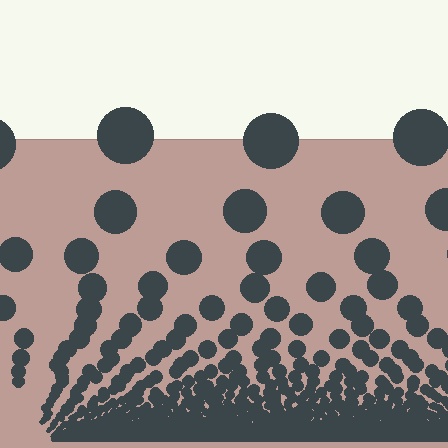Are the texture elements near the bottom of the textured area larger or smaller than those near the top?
Smaller. The gradient is inverted — elements near the bottom are smaller and denser.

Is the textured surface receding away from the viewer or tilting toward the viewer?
The surface appears to tilt toward the viewer. Texture elements get larger and sparser toward the top.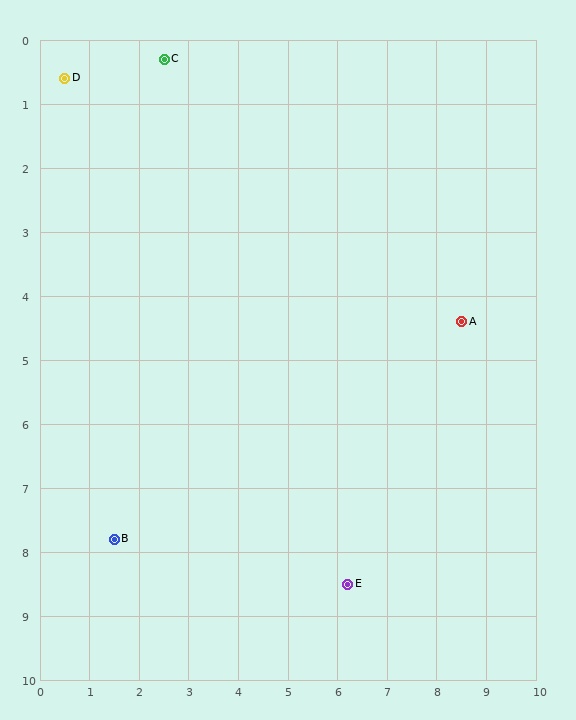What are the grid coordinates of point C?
Point C is at approximately (2.5, 0.3).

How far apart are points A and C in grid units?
Points A and C are about 7.3 grid units apart.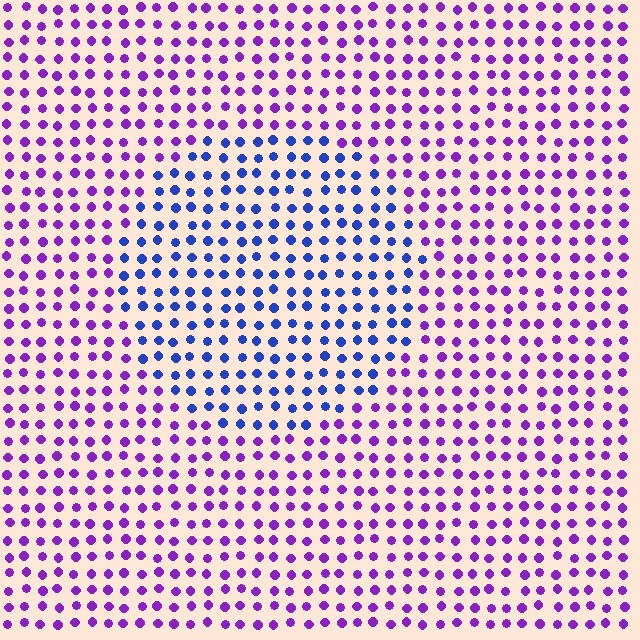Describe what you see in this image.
The image is filled with small purple elements in a uniform arrangement. A circle-shaped region is visible where the elements are tinted to a slightly different hue, forming a subtle color boundary.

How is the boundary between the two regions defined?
The boundary is defined purely by a slight shift in hue (about 50 degrees). Spacing, size, and orientation are identical on both sides.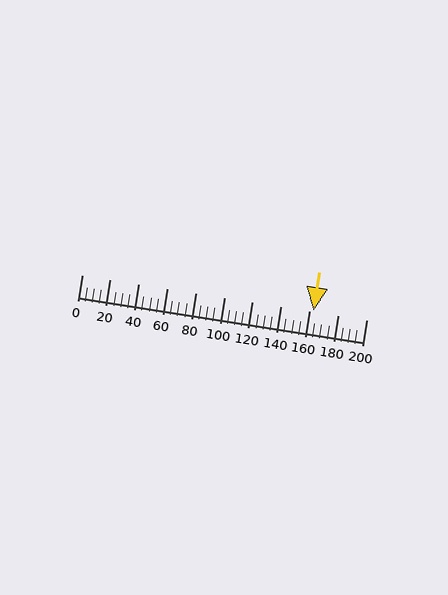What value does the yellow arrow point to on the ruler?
The yellow arrow points to approximately 163.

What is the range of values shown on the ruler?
The ruler shows values from 0 to 200.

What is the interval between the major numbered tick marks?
The major tick marks are spaced 20 units apart.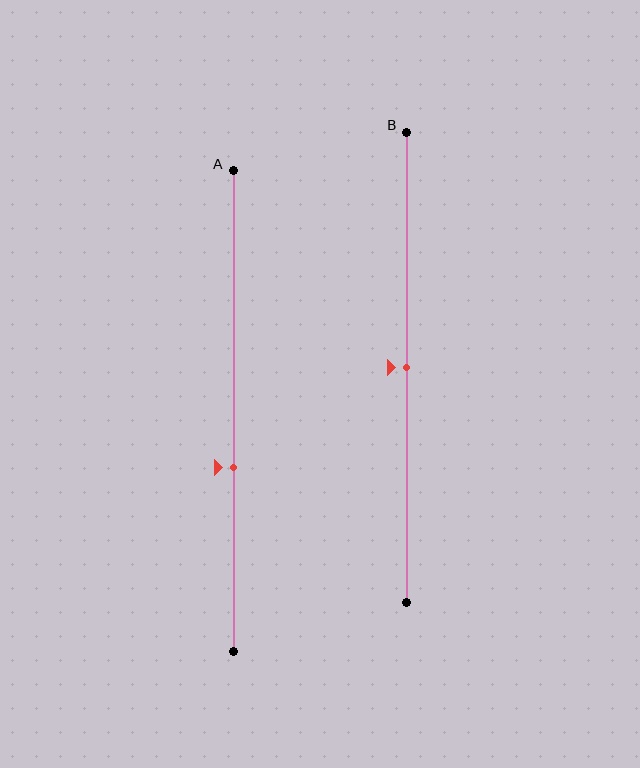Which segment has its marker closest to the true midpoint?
Segment B has its marker closest to the true midpoint.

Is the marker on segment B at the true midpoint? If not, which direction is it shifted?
Yes, the marker on segment B is at the true midpoint.